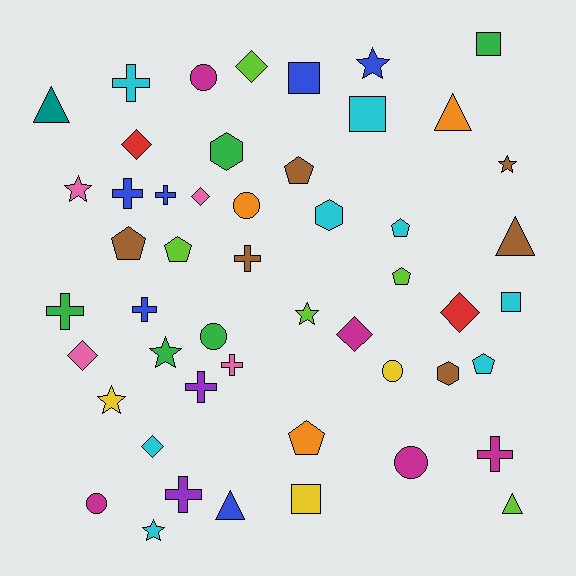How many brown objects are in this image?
There are 6 brown objects.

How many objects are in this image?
There are 50 objects.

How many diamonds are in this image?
There are 7 diamonds.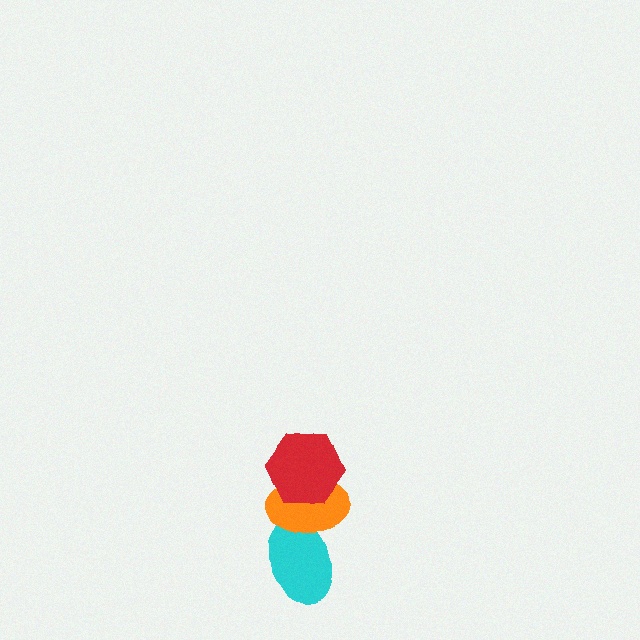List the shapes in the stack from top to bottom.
From top to bottom: the red hexagon, the orange ellipse, the cyan ellipse.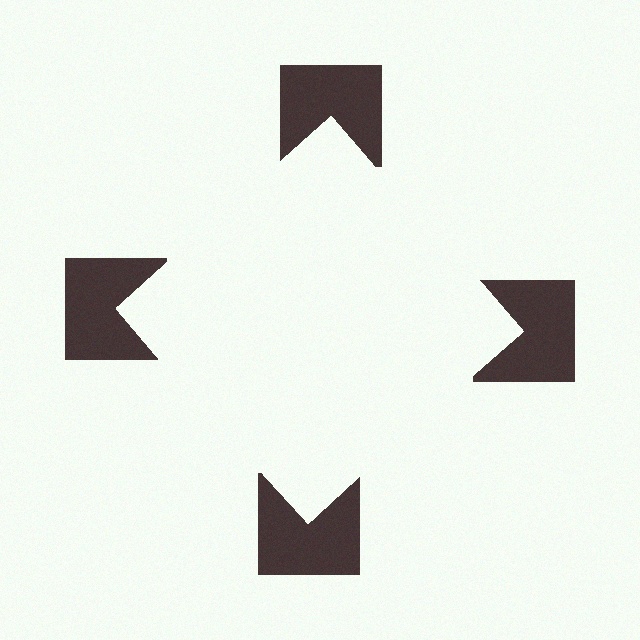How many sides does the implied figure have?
4 sides.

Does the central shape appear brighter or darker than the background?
It typically appears slightly brighter than the background, even though no actual brightness change is drawn.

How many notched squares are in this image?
There are 4 — one at each vertex of the illusory square.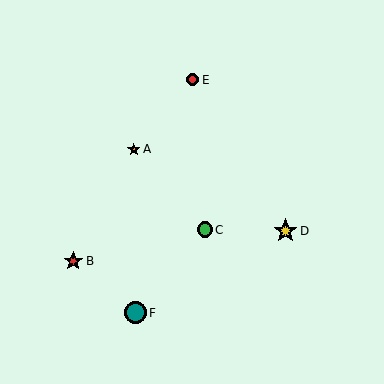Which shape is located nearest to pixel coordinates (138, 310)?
The teal circle (labeled F) at (135, 313) is nearest to that location.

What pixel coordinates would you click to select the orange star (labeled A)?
Click at (134, 149) to select the orange star A.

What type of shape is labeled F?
Shape F is a teal circle.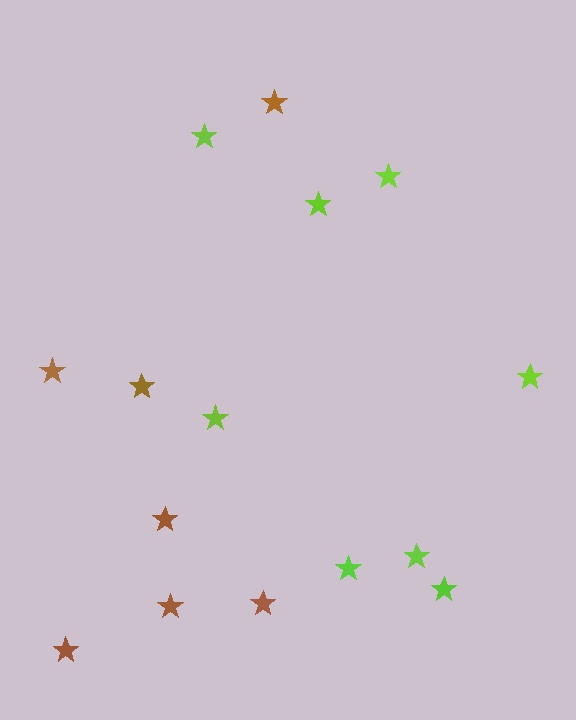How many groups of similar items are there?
There are 2 groups: one group of brown stars (7) and one group of lime stars (8).